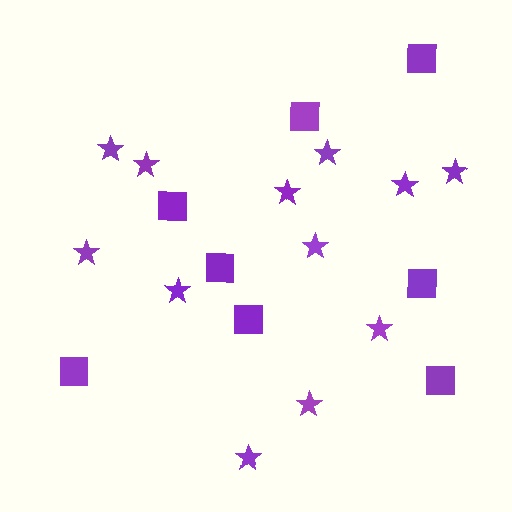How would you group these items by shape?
There are 2 groups: one group of stars (12) and one group of squares (8).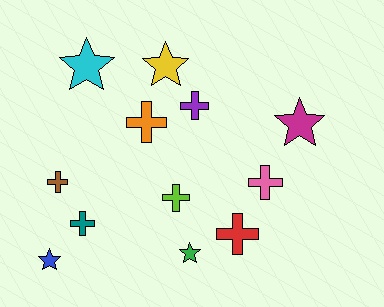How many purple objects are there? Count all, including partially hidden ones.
There is 1 purple object.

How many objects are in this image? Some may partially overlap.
There are 12 objects.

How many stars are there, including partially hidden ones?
There are 5 stars.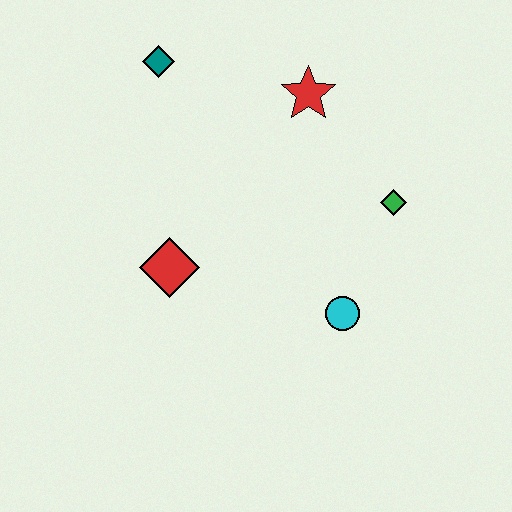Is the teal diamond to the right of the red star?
No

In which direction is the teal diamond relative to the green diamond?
The teal diamond is to the left of the green diamond.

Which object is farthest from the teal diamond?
The cyan circle is farthest from the teal diamond.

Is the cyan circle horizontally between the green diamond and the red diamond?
Yes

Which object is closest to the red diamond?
The cyan circle is closest to the red diamond.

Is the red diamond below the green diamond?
Yes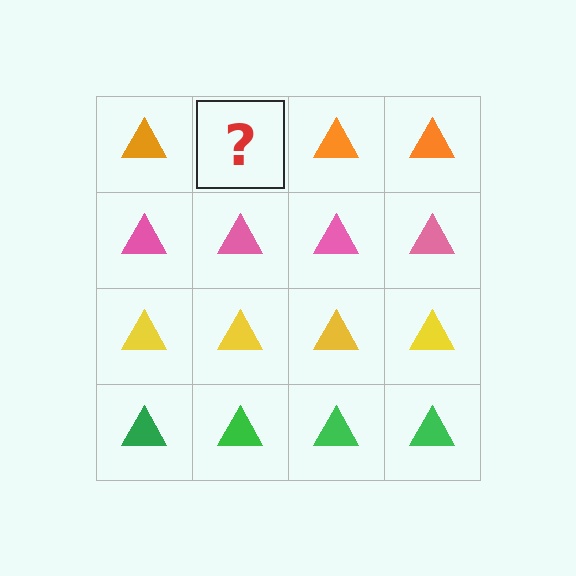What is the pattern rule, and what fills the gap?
The rule is that each row has a consistent color. The gap should be filled with an orange triangle.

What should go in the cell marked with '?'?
The missing cell should contain an orange triangle.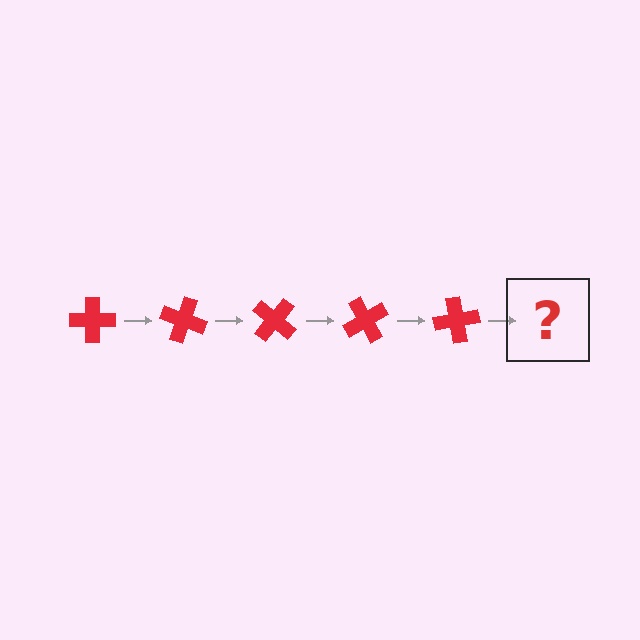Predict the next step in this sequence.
The next step is a red cross rotated 100 degrees.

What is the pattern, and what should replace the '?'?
The pattern is that the cross rotates 20 degrees each step. The '?' should be a red cross rotated 100 degrees.